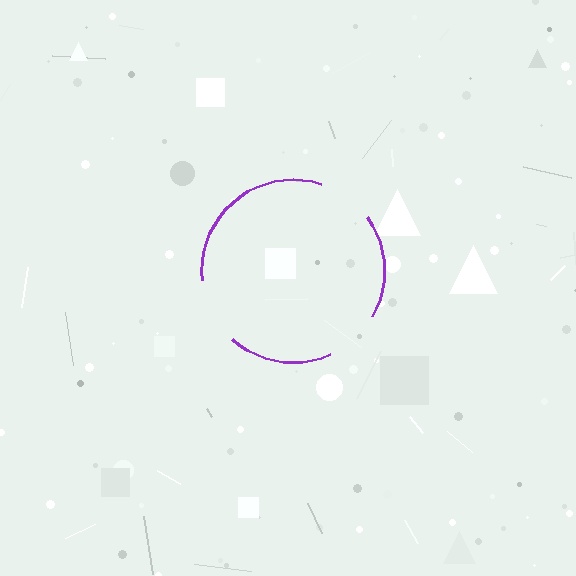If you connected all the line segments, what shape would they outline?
They would outline a circle.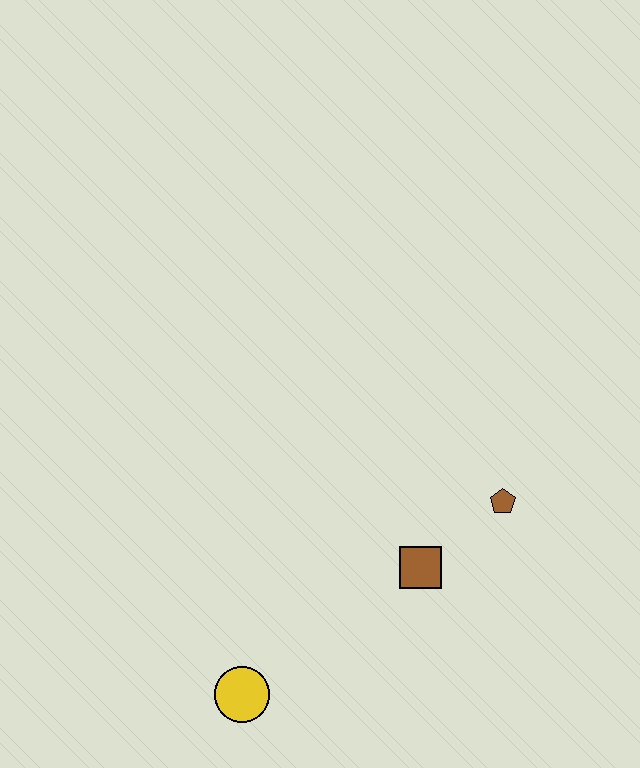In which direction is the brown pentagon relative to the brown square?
The brown pentagon is to the right of the brown square.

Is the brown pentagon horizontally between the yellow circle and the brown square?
No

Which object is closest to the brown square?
The brown pentagon is closest to the brown square.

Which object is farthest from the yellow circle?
The brown pentagon is farthest from the yellow circle.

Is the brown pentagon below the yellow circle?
No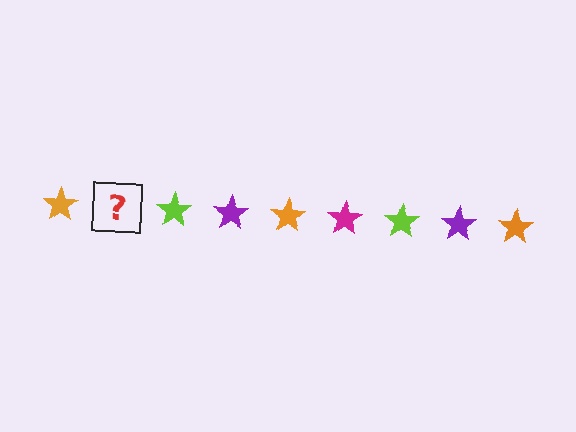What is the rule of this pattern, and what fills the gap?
The rule is that the pattern cycles through orange, magenta, lime, purple stars. The gap should be filled with a magenta star.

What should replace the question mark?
The question mark should be replaced with a magenta star.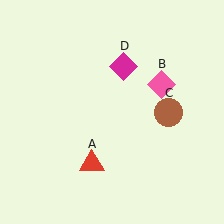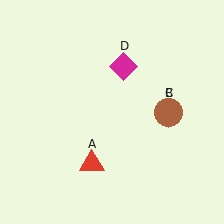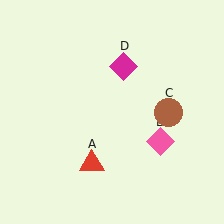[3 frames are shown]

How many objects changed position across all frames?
1 object changed position: pink diamond (object B).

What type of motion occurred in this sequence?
The pink diamond (object B) rotated clockwise around the center of the scene.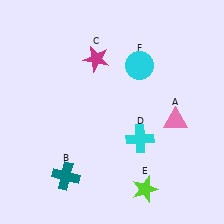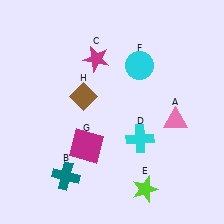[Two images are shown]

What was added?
A magenta square (G), a brown diamond (H) were added in Image 2.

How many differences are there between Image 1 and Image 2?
There are 2 differences between the two images.